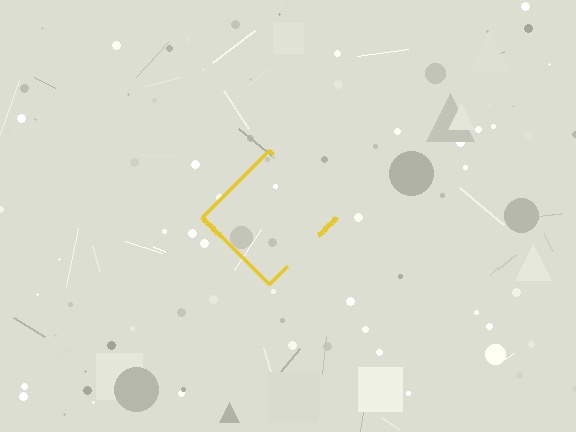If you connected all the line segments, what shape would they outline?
They would outline a diamond.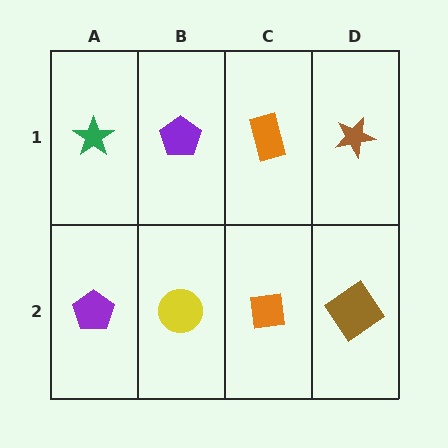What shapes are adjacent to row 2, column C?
An orange rectangle (row 1, column C), a yellow circle (row 2, column B), a brown diamond (row 2, column D).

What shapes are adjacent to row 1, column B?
A yellow circle (row 2, column B), a green star (row 1, column A), an orange rectangle (row 1, column C).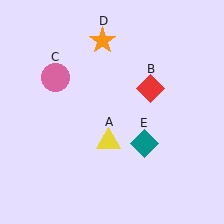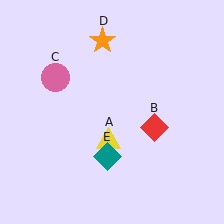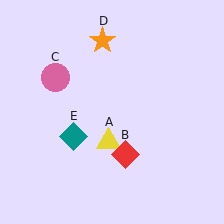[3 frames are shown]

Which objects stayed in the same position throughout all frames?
Yellow triangle (object A) and pink circle (object C) and orange star (object D) remained stationary.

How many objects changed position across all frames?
2 objects changed position: red diamond (object B), teal diamond (object E).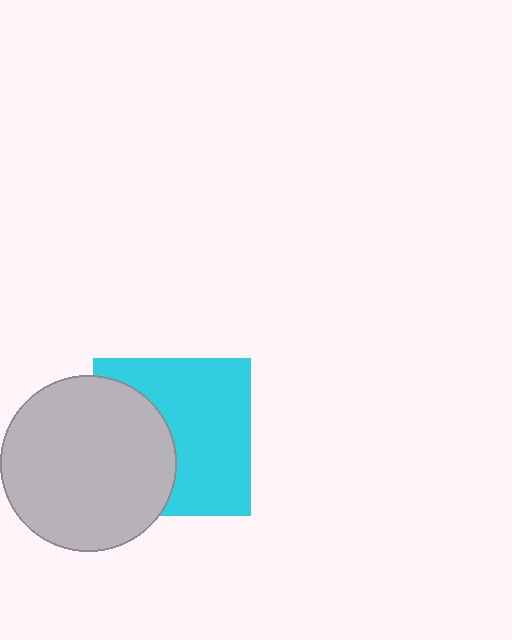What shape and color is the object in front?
The object in front is a light gray circle.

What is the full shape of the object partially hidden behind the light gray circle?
The partially hidden object is a cyan square.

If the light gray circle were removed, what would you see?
You would see the complete cyan square.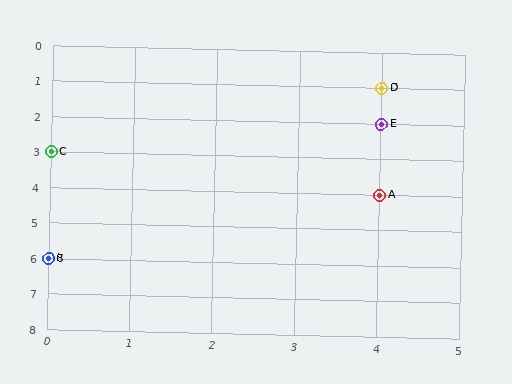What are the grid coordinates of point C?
Point C is at grid coordinates (0, 3).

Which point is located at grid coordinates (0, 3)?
Point C is at (0, 3).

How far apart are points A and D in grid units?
Points A and D are 3 rows apart.